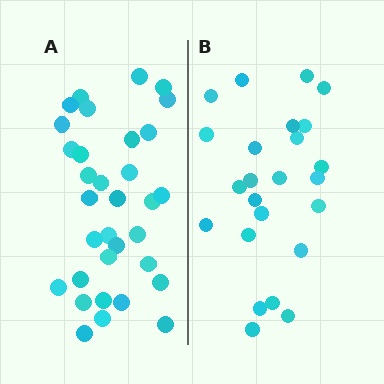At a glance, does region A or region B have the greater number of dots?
Region A (the left region) has more dots.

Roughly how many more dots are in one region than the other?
Region A has roughly 8 or so more dots than region B.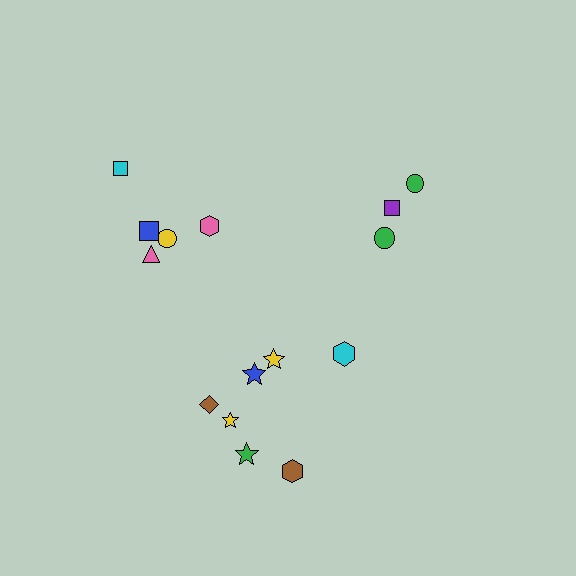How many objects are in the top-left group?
There are 5 objects.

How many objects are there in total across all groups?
There are 15 objects.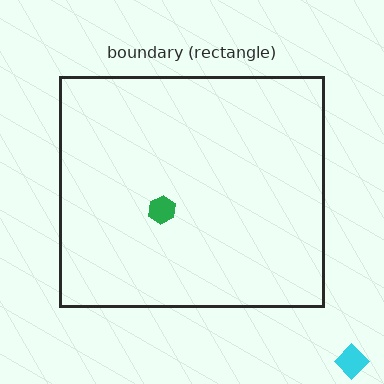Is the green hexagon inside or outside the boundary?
Inside.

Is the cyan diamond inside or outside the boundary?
Outside.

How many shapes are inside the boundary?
1 inside, 1 outside.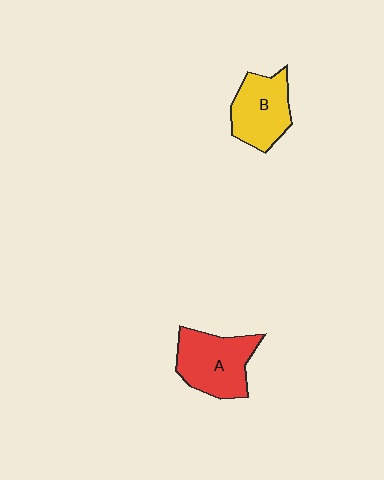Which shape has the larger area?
Shape A (red).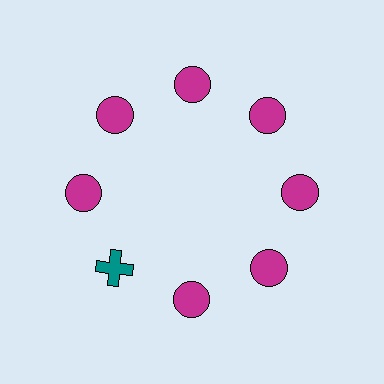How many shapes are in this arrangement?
There are 8 shapes arranged in a ring pattern.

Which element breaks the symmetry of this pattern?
The teal cross at roughly the 8 o'clock position breaks the symmetry. All other shapes are magenta circles.